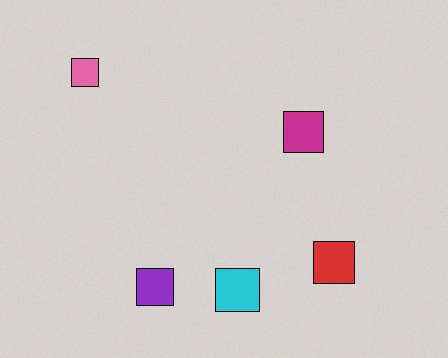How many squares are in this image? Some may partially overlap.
There are 5 squares.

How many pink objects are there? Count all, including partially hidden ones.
There is 1 pink object.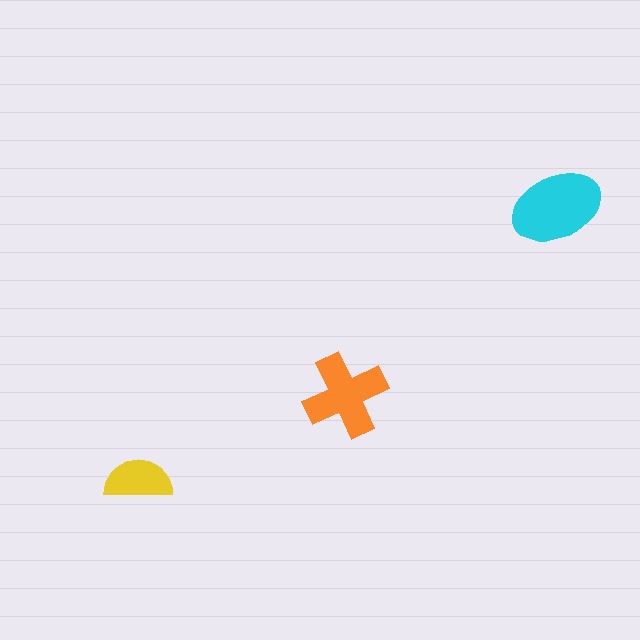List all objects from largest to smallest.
The cyan ellipse, the orange cross, the yellow semicircle.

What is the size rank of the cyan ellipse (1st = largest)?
1st.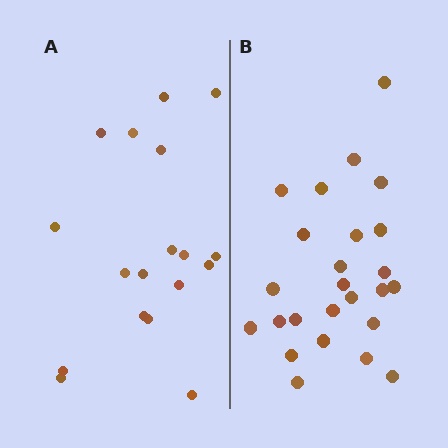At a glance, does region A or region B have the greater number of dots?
Region B (the right region) has more dots.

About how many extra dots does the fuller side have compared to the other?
Region B has roughly 8 or so more dots than region A.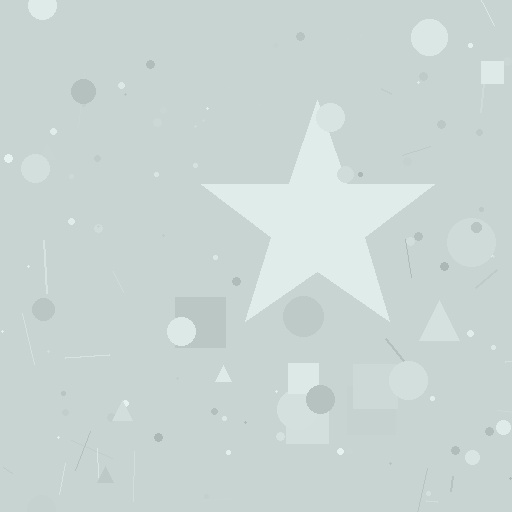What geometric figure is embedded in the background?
A star is embedded in the background.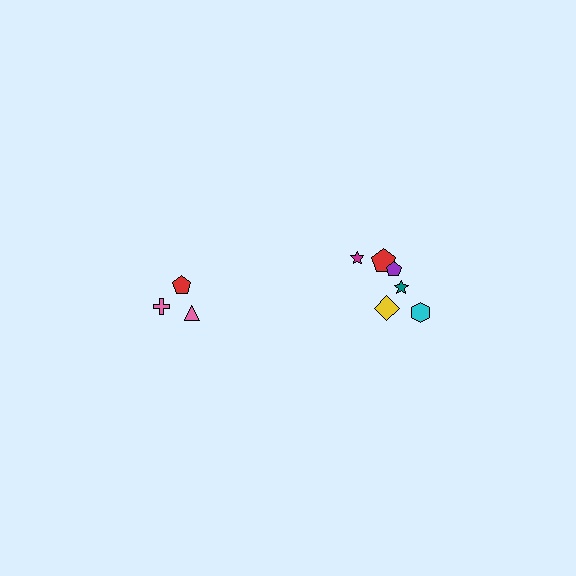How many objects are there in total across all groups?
There are 9 objects.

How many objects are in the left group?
There are 3 objects.